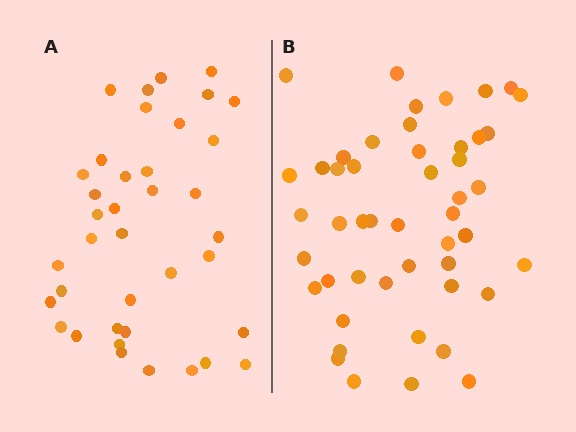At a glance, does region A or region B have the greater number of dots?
Region B (the right region) has more dots.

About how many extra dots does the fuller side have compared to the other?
Region B has roughly 10 or so more dots than region A.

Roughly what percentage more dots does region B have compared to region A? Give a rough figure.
About 25% more.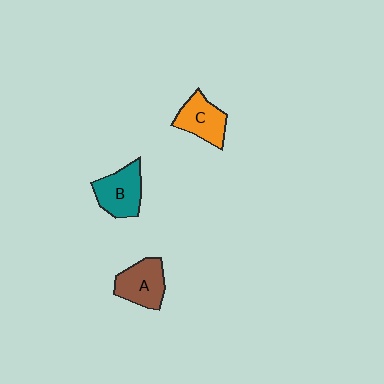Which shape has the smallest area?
Shape C (orange).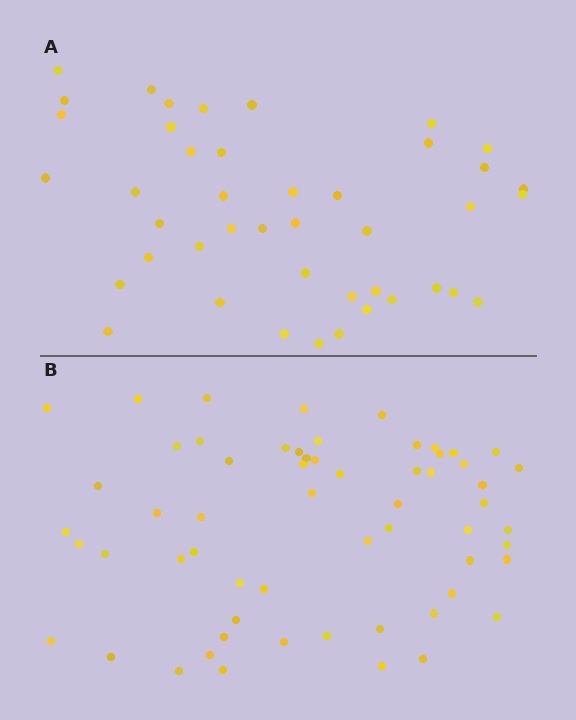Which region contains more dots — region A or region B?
Region B (the bottom region) has more dots.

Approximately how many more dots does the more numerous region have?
Region B has approximately 15 more dots than region A.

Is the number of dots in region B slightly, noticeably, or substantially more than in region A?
Region B has noticeably more, but not dramatically so. The ratio is roughly 1.4 to 1.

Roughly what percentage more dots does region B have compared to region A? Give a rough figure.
About 40% more.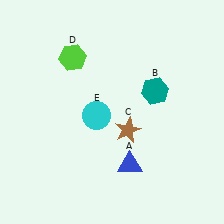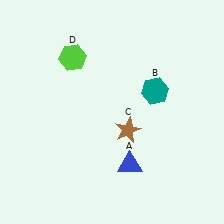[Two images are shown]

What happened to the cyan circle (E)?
The cyan circle (E) was removed in Image 2. It was in the bottom-left area of Image 1.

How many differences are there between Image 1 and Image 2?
There is 1 difference between the two images.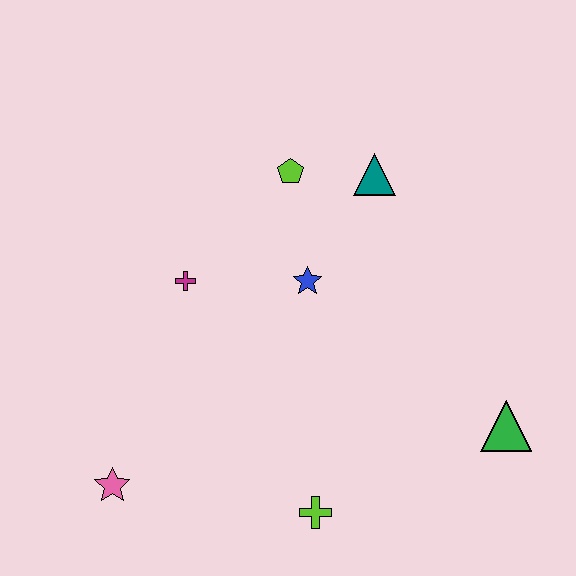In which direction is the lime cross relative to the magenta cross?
The lime cross is below the magenta cross.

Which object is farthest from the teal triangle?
The pink star is farthest from the teal triangle.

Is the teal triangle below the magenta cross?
No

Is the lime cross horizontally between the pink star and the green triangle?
Yes